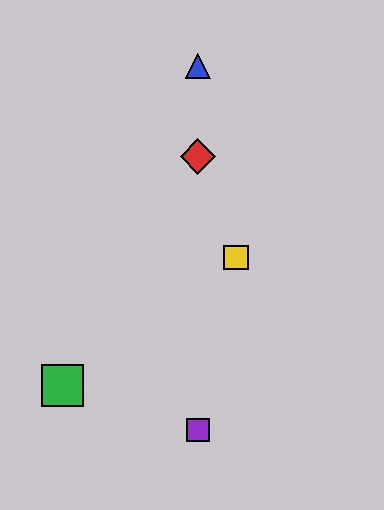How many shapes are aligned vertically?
3 shapes (the red diamond, the blue triangle, the purple square) are aligned vertically.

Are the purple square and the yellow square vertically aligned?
No, the purple square is at x≈198 and the yellow square is at x≈236.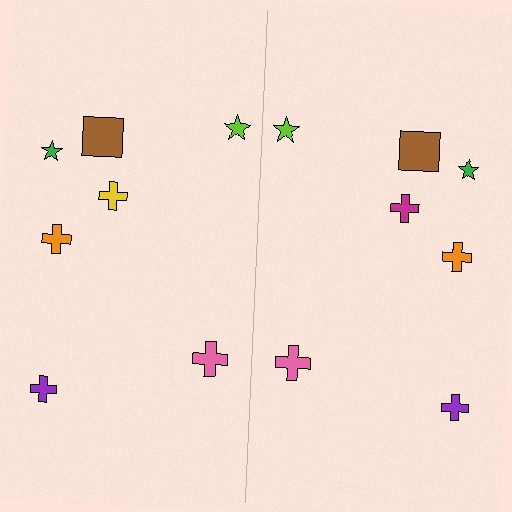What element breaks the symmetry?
The magenta cross on the right side breaks the symmetry — its mirror counterpart is yellow.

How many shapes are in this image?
There are 14 shapes in this image.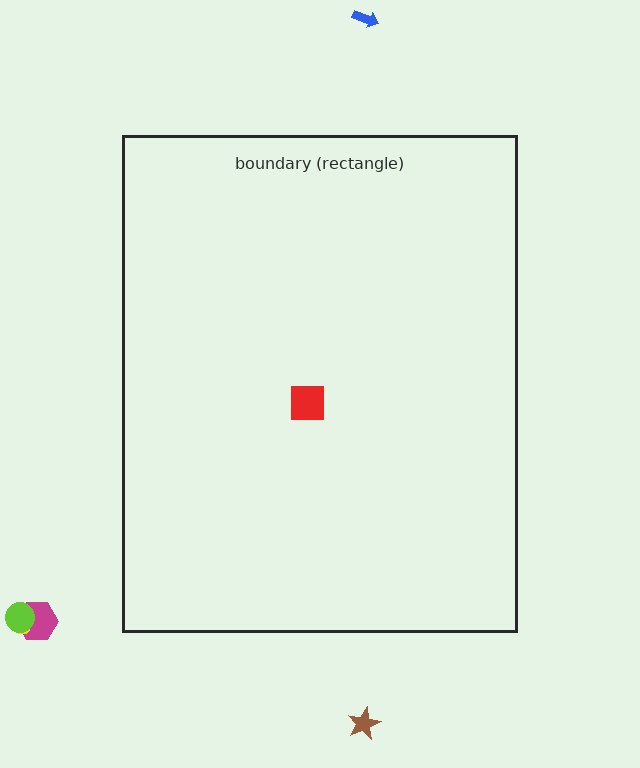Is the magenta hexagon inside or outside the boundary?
Outside.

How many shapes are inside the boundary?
1 inside, 5 outside.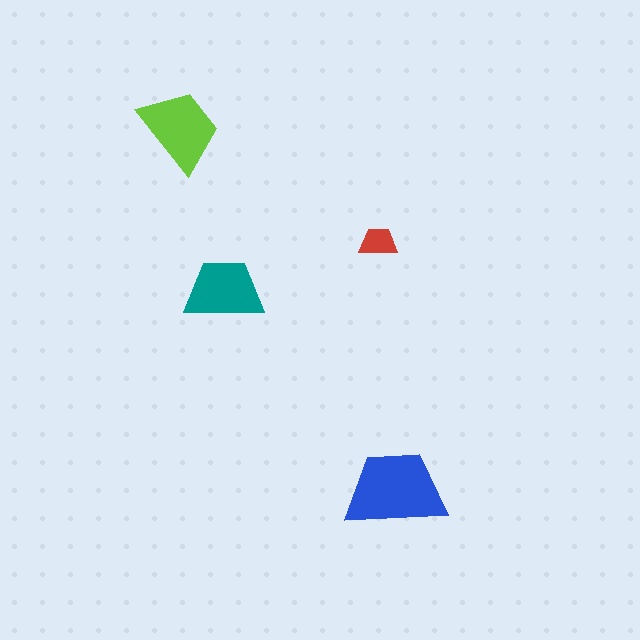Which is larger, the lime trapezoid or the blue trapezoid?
The blue one.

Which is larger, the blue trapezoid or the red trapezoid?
The blue one.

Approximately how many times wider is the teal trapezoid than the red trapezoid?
About 2 times wider.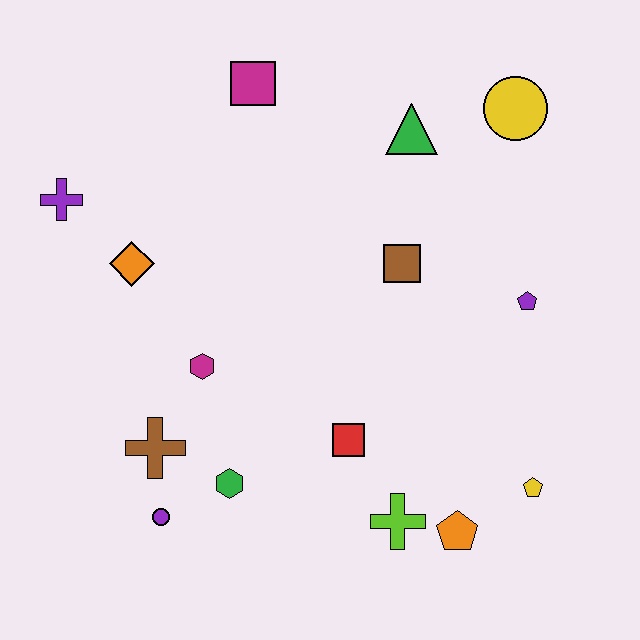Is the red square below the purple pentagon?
Yes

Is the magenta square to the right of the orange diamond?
Yes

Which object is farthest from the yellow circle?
The purple circle is farthest from the yellow circle.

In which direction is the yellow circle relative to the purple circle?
The yellow circle is above the purple circle.